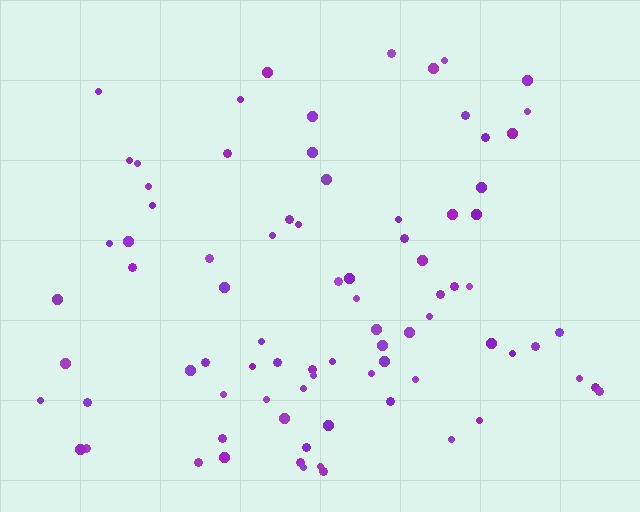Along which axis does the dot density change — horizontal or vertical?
Vertical.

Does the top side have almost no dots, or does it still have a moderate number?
Still a moderate number, just noticeably fewer than the bottom.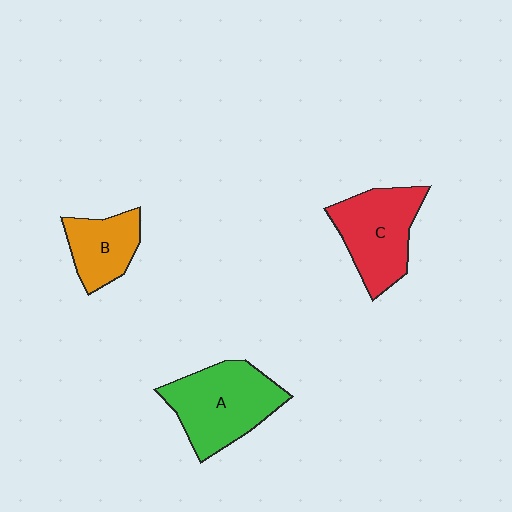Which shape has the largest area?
Shape A (green).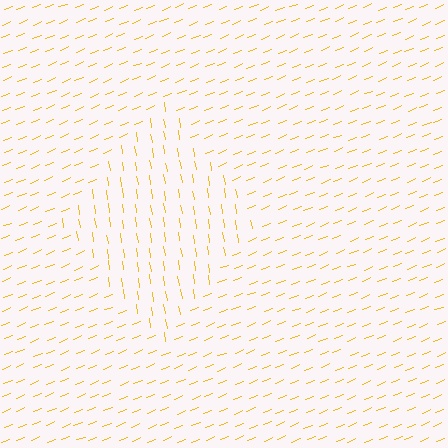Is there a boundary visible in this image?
Yes, there is a texture boundary formed by a change in line orientation.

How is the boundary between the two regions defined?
The boundary is defined purely by a change in line orientation (approximately 77 degrees difference). All lines are the same color and thickness.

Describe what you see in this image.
The image is filled with small yellow line segments. A diamond region in the image has lines oriented differently from the surrounding lines, creating a visible texture boundary.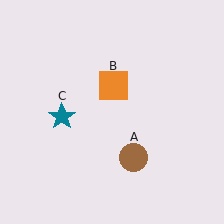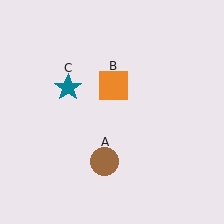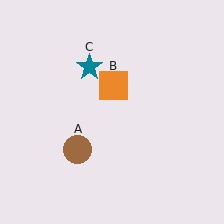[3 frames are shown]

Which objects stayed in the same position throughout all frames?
Orange square (object B) remained stationary.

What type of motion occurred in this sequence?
The brown circle (object A), teal star (object C) rotated clockwise around the center of the scene.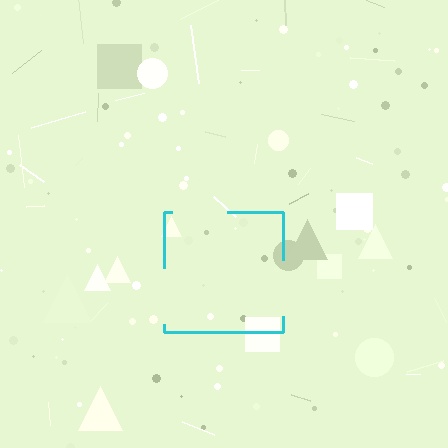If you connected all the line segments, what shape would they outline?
They would outline a square.